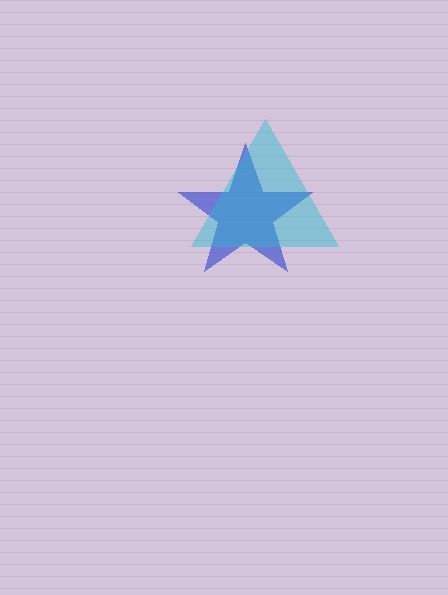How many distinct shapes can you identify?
There are 2 distinct shapes: a blue star, a cyan triangle.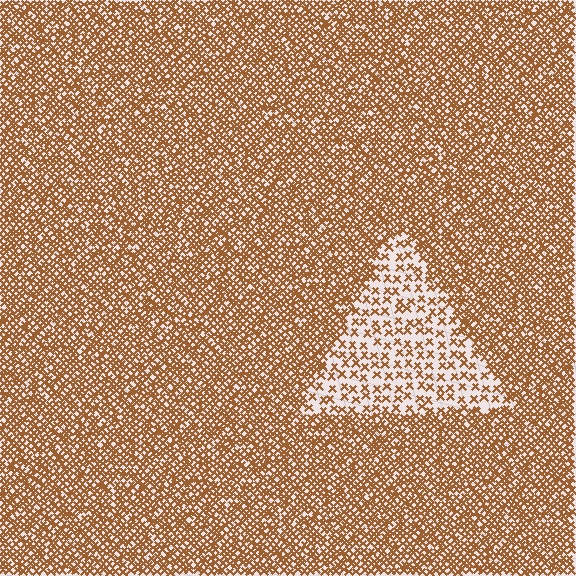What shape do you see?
I see a triangle.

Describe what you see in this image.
The image contains small brown elements arranged at two different densities. A triangle-shaped region is visible where the elements are less densely packed than the surrounding area.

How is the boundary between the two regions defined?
The boundary is defined by a change in element density (approximately 2.7x ratio). All elements are the same color, size, and shape.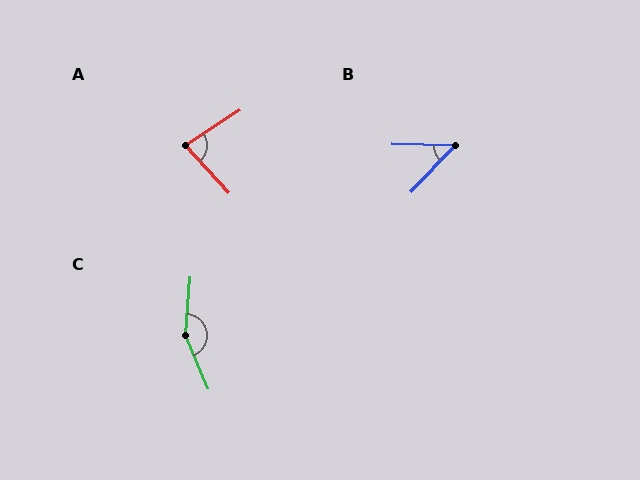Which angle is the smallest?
B, at approximately 48 degrees.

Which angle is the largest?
C, at approximately 153 degrees.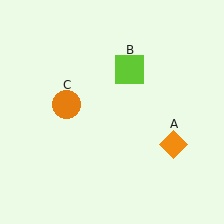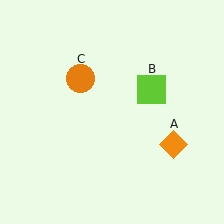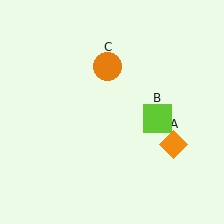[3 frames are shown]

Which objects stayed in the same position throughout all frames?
Orange diamond (object A) remained stationary.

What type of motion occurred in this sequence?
The lime square (object B), orange circle (object C) rotated clockwise around the center of the scene.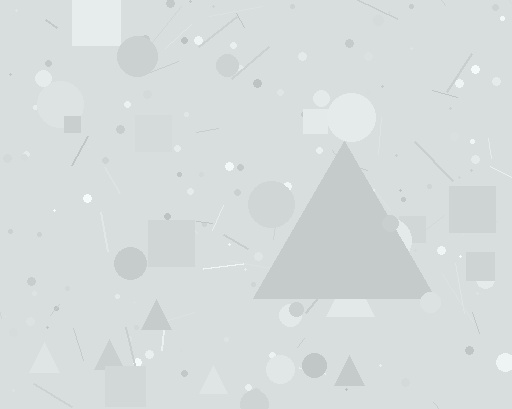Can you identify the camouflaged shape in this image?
The camouflaged shape is a triangle.